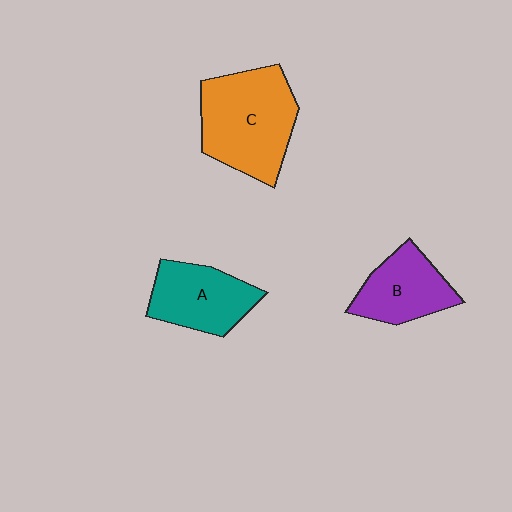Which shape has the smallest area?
Shape B (purple).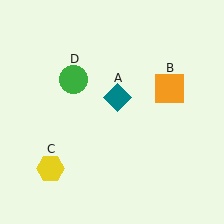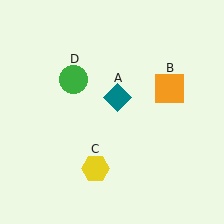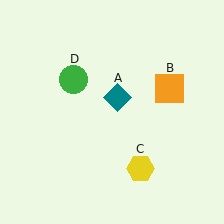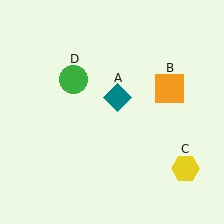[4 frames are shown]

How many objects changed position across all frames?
1 object changed position: yellow hexagon (object C).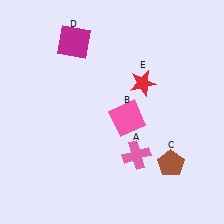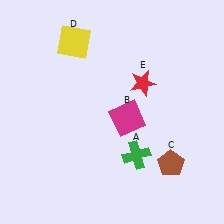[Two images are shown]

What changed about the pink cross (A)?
In Image 1, A is pink. In Image 2, it changed to green.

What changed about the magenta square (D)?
In Image 1, D is magenta. In Image 2, it changed to yellow.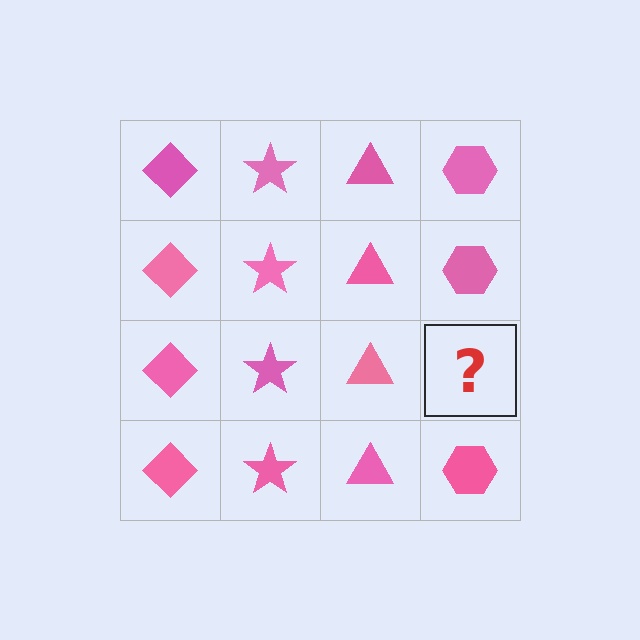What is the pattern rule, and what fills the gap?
The rule is that each column has a consistent shape. The gap should be filled with a pink hexagon.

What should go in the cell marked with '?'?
The missing cell should contain a pink hexagon.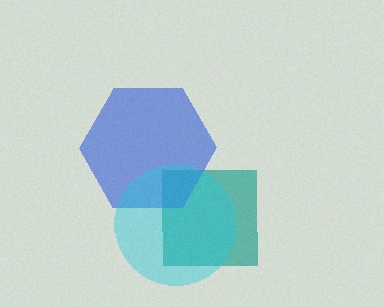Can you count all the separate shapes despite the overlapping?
Yes, there are 3 separate shapes.